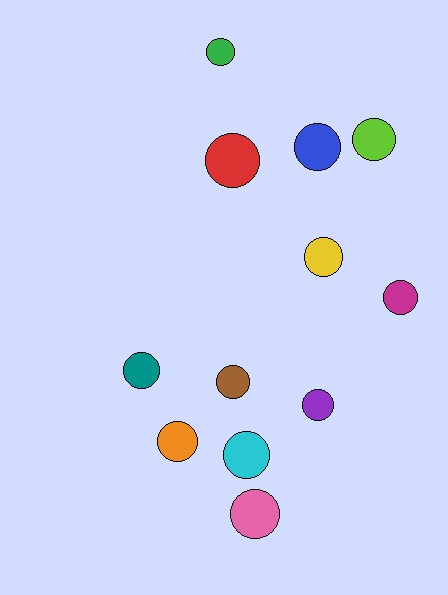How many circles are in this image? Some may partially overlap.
There are 12 circles.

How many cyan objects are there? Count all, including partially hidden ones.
There is 1 cyan object.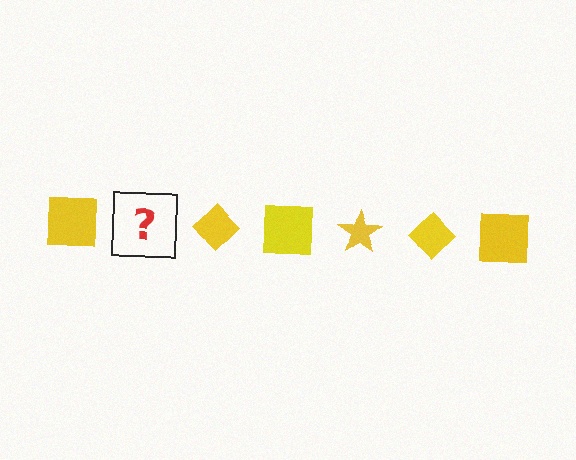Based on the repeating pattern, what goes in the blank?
The blank should be a yellow star.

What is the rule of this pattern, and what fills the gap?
The rule is that the pattern cycles through square, star, diamond shapes in yellow. The gap should be filled with a yellow star.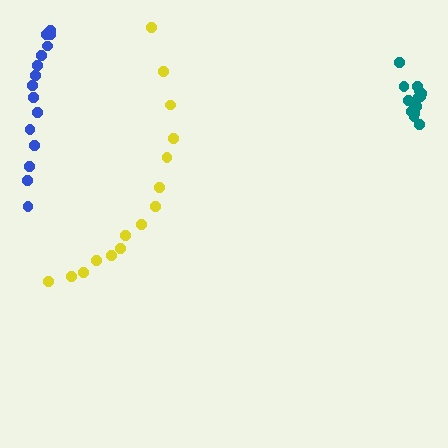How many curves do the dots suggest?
There are 3 distinct paths.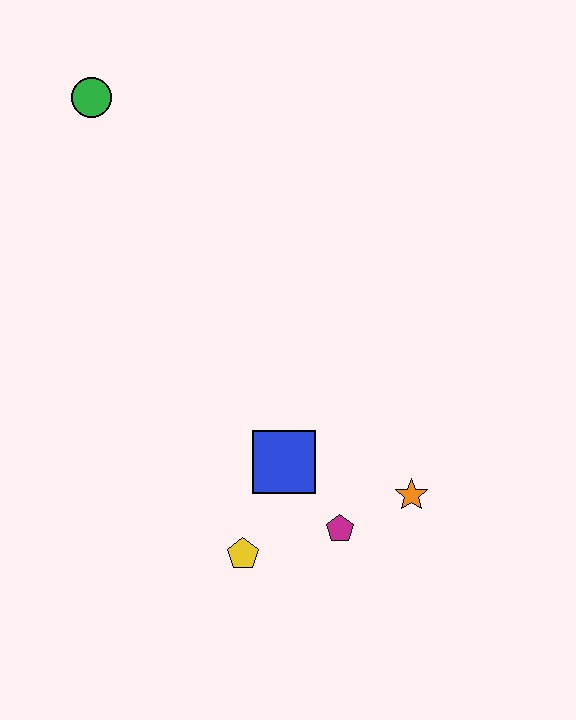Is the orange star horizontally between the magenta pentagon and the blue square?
No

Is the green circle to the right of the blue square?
No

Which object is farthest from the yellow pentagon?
The green circle is farthest from the yellow pentagon.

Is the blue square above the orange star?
Yes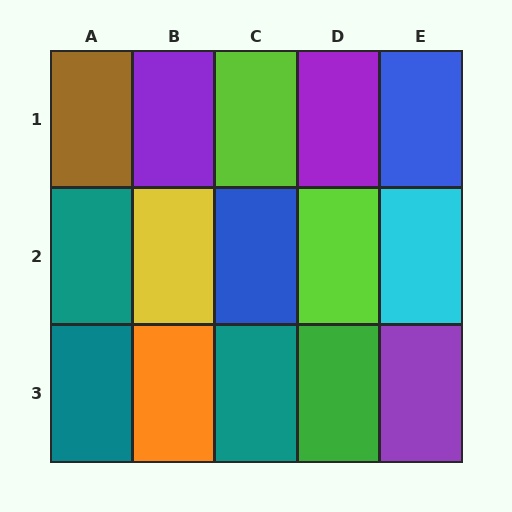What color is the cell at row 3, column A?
Teal.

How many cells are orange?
1 cell is orange.